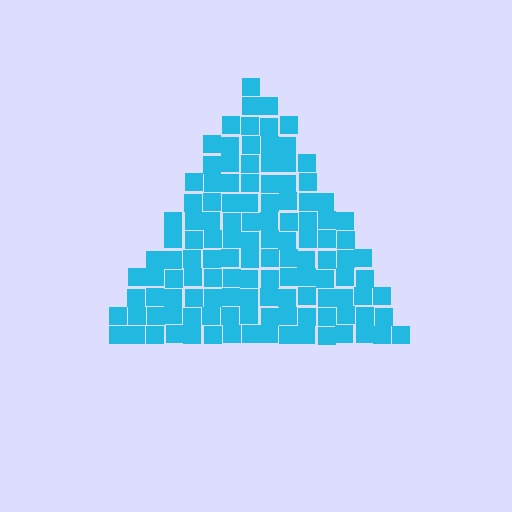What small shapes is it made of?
It is made of small squares.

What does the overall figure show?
The overall figure shows a triangle.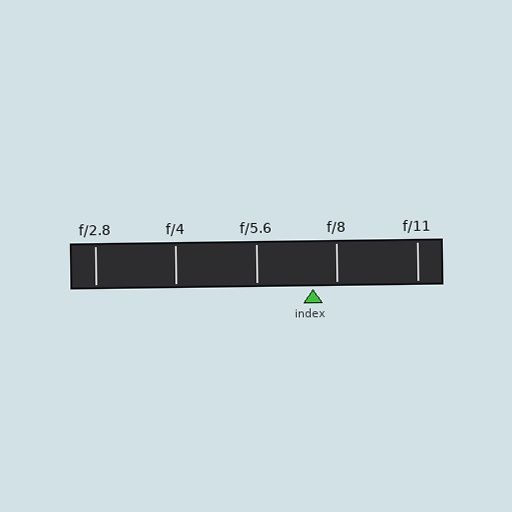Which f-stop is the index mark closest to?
The index mark is closest to f/8.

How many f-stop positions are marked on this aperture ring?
There are 5 f-stop positions marked.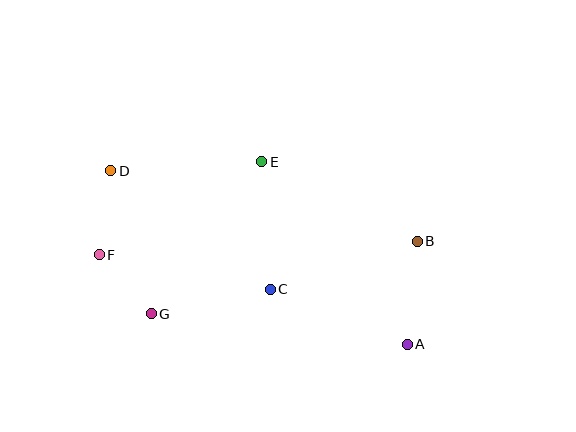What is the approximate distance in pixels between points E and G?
The distance between E and G is approximately 188 pixels.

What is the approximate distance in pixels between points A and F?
The distance between A and F is approximately 321 pixels.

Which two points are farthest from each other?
Points A and D are farthest from each other.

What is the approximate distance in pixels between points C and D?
The distance between C and D is approximately 199 pixels.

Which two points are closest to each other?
Points F and G are closest to each other.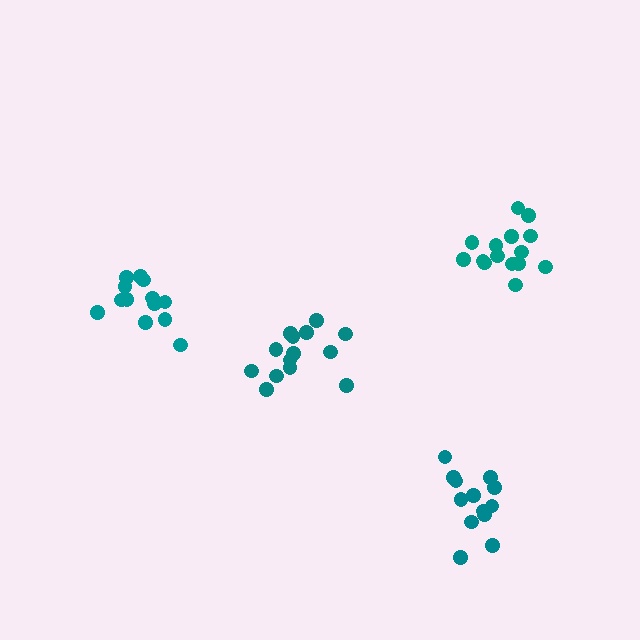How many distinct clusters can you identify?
There are 4 distinct clusters.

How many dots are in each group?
Group 1: 13 dots, Group 2: 13 dots, Group 3: 14 dots, Group 4: 15 dots (55 total).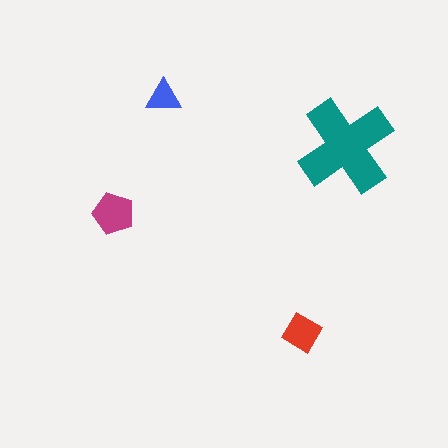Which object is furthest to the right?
The teal cross is rightmost.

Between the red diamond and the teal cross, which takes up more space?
The teal cross.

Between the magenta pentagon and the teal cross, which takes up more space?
The teal cross.